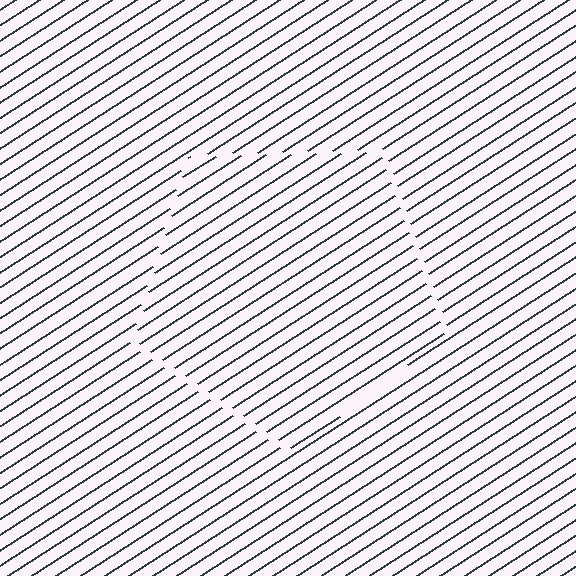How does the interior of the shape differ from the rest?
The interior of the shape contains the same grating, shifted by half a period — the contour is defined by the phase discontinuity where line-ends from the inner and outer gratings abut.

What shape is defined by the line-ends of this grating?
An illusory pentagon. The interior of the shape contains the same grating, shifted by half a period — the contour is defined by the phase discontinuity where line-ends from the inner and outer gratings abut.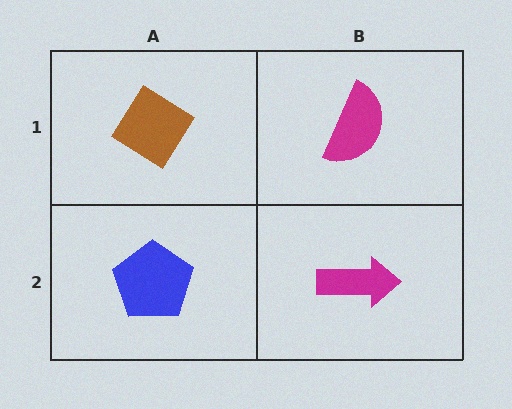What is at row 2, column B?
A magenta arrow.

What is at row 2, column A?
A blue pentagon.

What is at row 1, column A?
A brown diamond.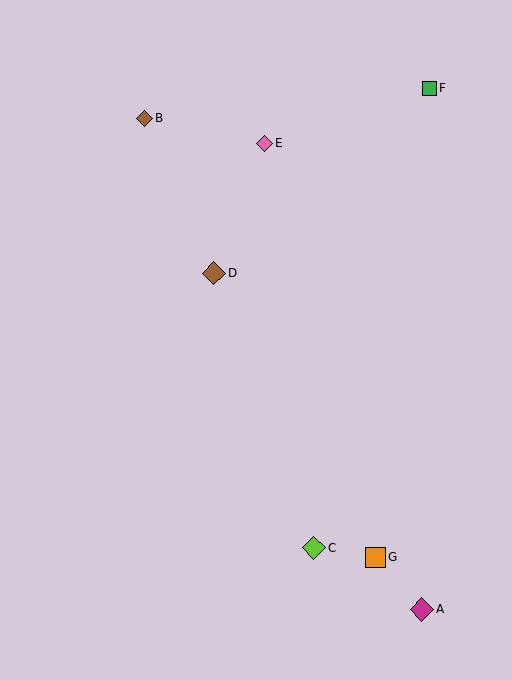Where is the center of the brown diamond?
The center of the brown diamond is at (214, 273).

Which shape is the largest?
The magenta diamond (labeled A) is the largest.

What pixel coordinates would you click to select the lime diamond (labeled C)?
Click at (314, 548) to select the lime diamond C.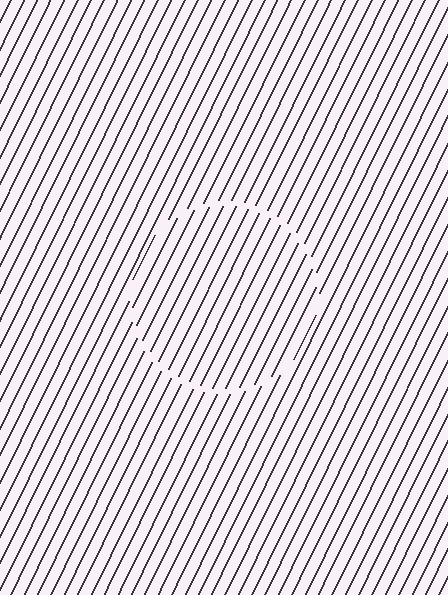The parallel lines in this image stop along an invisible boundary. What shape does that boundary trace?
An illusory circle. The interior of the shape contains the same grating, shifted by half a period — the contour is defined by the phase discontinuity where line-ends from the inner and outer gratings abut.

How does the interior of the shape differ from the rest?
The interior of the shape contains the same grating, shifted by half a period — the contour is defined by the phase discontinuity where line-ends from the inner and outer gratings abut.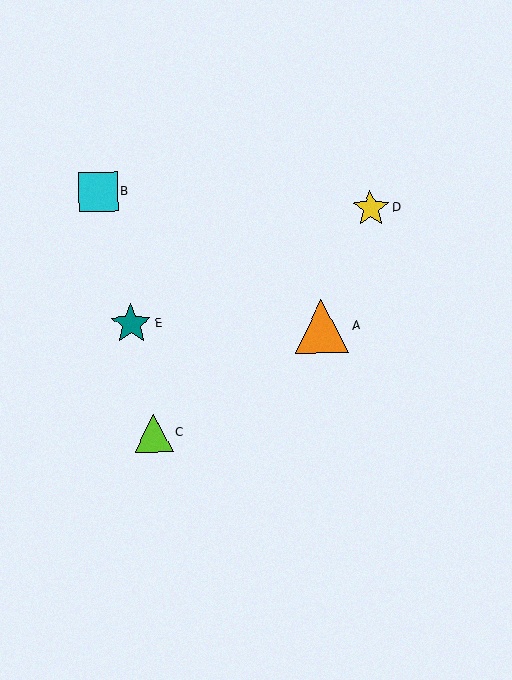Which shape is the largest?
The orange triangle (labeled A) is the largest.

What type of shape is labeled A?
Shape A is an orange triangle.